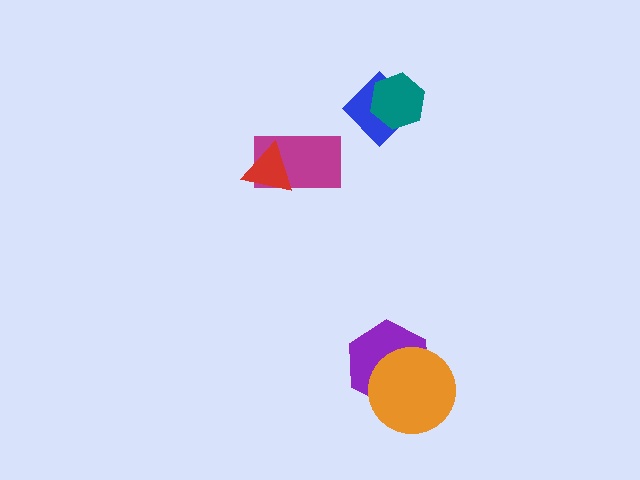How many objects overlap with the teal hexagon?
1 object overlaps with the teal hexagon.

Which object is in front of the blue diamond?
The teal hexagon is in front of the blue diamond.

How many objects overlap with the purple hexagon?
1 object overlaps with the purple hexagon.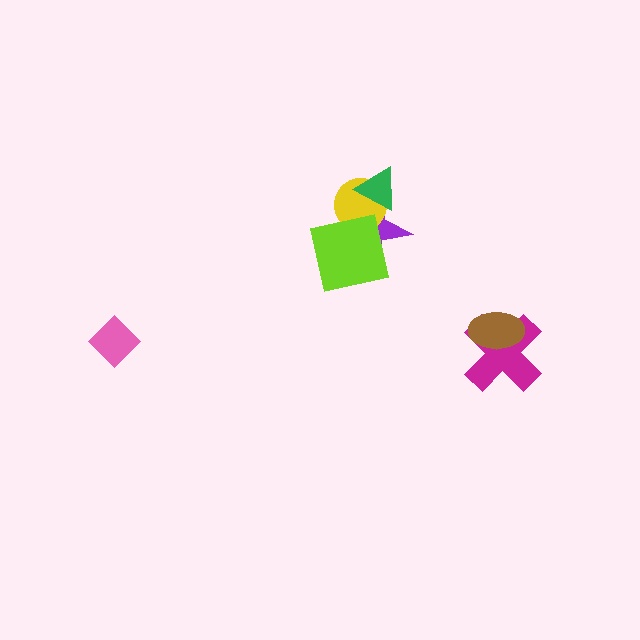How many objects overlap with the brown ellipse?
1 object overlaps with the brown ellipse.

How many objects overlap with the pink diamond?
0 objects overlap with the pink diamond.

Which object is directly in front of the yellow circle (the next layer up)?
The green triangle is directly in front of the yellow circle.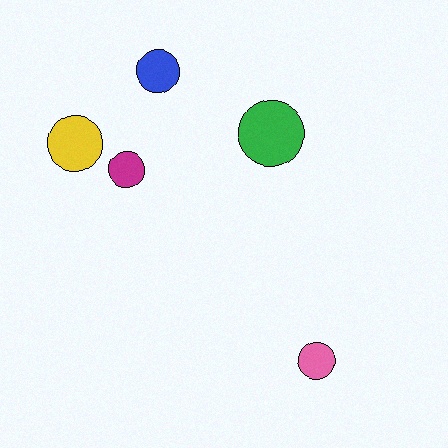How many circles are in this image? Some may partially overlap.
There are 5 circles.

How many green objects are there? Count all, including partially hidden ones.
There is 1 green object.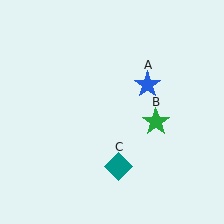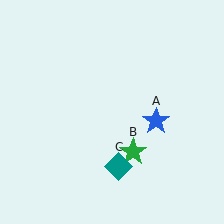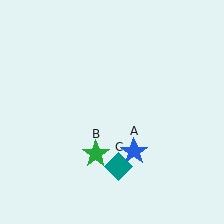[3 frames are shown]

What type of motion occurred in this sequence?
The blue star (object A), green star (object B) rotated clockwise around the center of the scene.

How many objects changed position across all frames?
2 objects changed position: blue star (object A), green star (object B).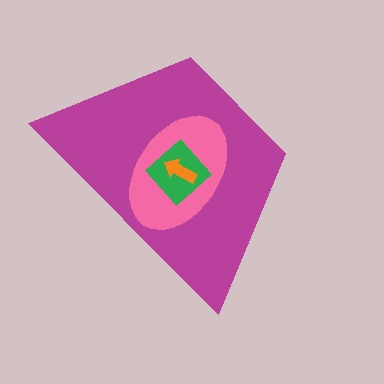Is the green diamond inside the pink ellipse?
Yes.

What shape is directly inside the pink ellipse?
The green diamond.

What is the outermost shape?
The magenta trapezoid.